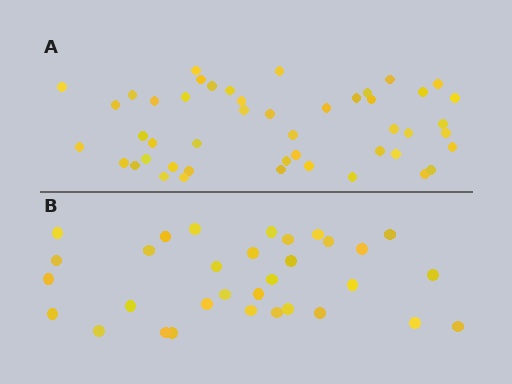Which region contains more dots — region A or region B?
Region A (the top region) has more dots.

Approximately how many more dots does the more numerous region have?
Region A has approximately 15 more dots than region B.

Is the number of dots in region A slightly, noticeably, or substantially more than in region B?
Region A has substantially more. The ratio is roughly 1.5 to 1.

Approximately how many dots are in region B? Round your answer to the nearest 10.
About 30 dots. (The exact count is 32, which rounds to 30.)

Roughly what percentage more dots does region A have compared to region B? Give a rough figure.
About 45% more.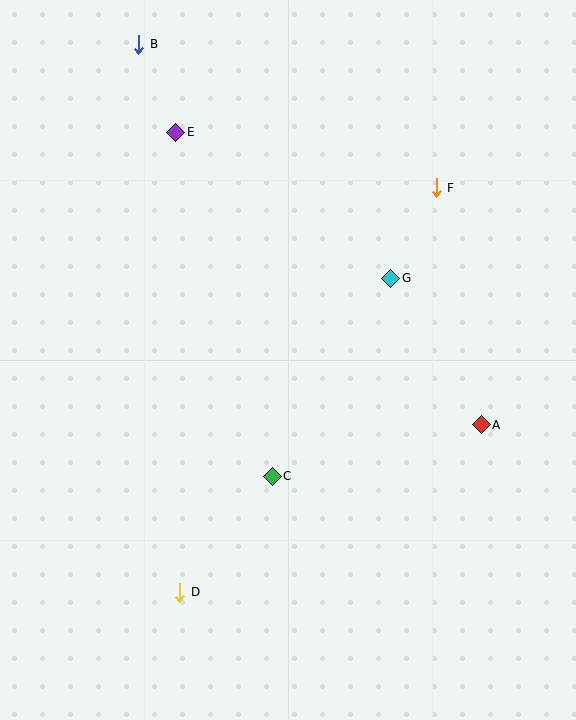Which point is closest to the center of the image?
Point C at (272, 476) is closest to the center.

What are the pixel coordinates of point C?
Point C is at (272, 476).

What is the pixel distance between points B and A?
The distance between B and A is 512 pixels.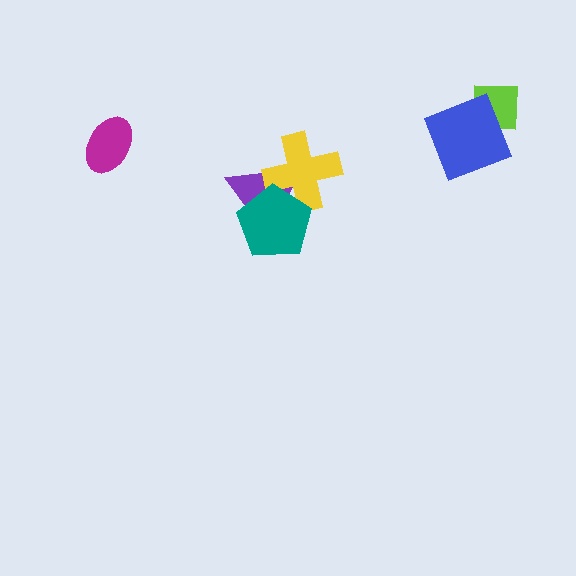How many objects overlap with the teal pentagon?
2 objects overlap with the teal pentagon.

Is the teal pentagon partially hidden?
No, no other shape covers it.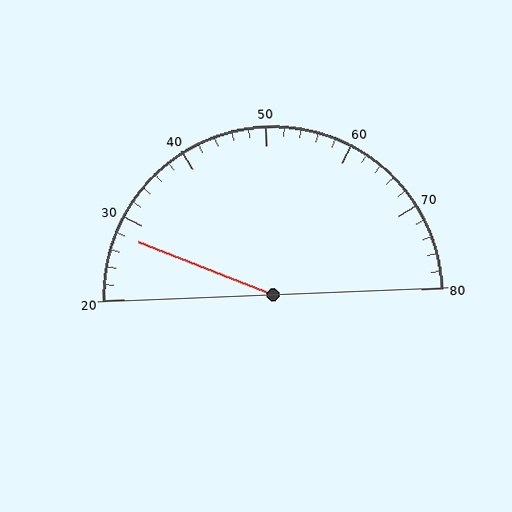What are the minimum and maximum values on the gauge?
The gauge ranges from 20 to 80.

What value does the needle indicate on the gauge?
The needle indicates approximately 28.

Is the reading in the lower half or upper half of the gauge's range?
The reading is in the lower half of the range (20 to 80).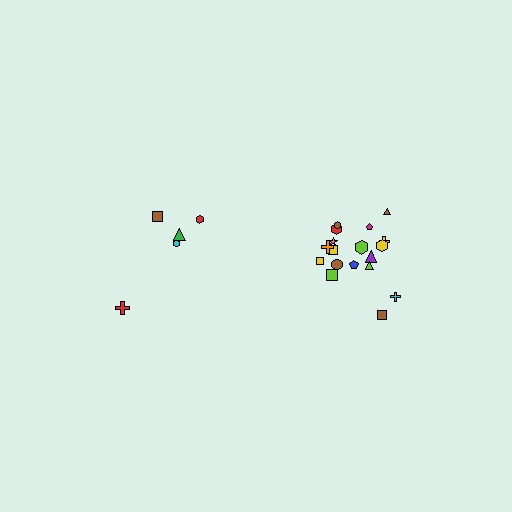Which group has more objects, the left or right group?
The right group.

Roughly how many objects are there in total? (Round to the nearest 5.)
Roughly 25 objects in total.